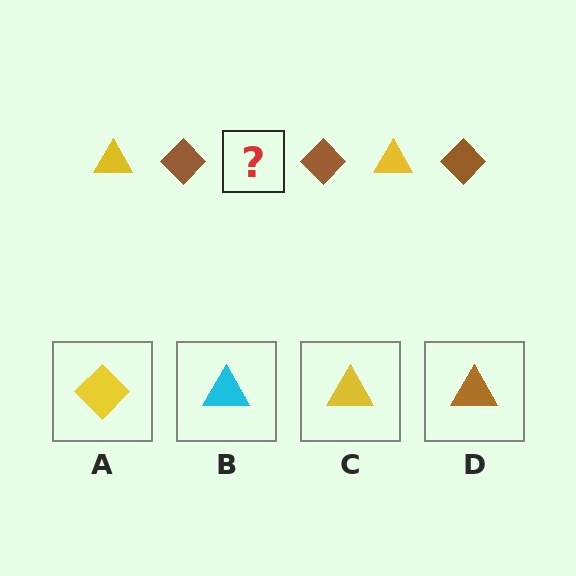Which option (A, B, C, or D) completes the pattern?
C.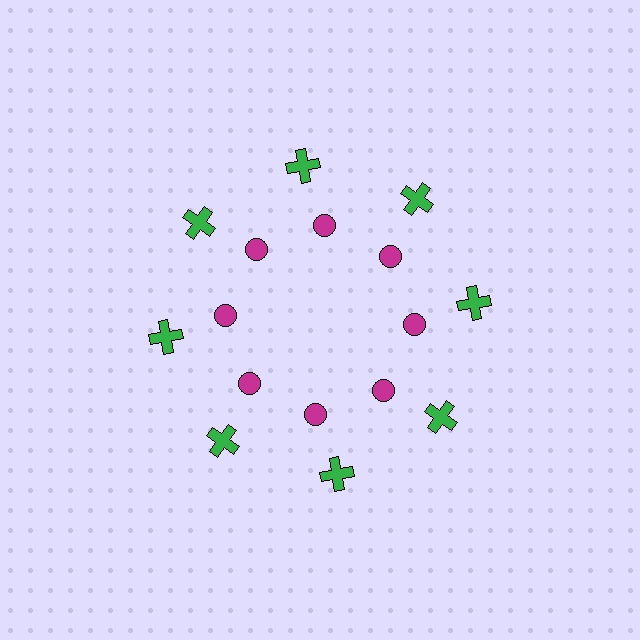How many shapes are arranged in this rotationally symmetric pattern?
There are 16 shapes, arranged in 8 groups of 2.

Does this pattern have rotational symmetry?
Yes, this pattern has 8-fold rotational symmetry. It looks the same after rotating 45 degrees around the center.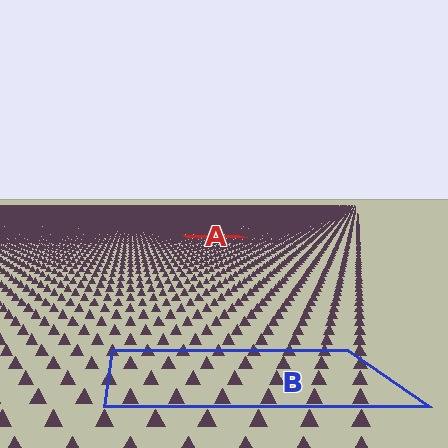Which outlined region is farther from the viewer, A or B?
Region A is farther from the viewer — the texture elements inside it appear smaller and more densely packed.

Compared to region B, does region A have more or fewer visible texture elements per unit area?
Region A has more texture elements per unit area — they are packed more densely because it is farther away.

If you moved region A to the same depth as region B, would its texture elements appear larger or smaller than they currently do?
They would appear larger. At a closer depth, the same texture elements are projected at a bigger on-screen size.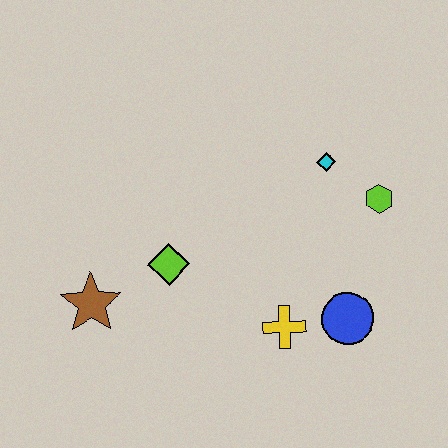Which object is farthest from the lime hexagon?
The brown star is farthest from the lime hexagon.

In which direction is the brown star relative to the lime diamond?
The brown star is to the left of the lime diamond.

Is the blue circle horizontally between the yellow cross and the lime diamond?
No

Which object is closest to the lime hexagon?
The cyan diamond is closest to the lime hexagon.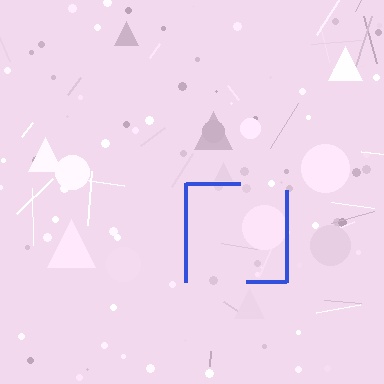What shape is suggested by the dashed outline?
The dashed outline suggests a square.